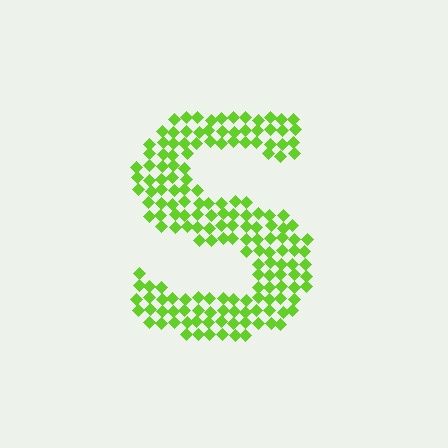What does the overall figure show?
The overall figure shows the letter S.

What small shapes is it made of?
It is made of small diamonds.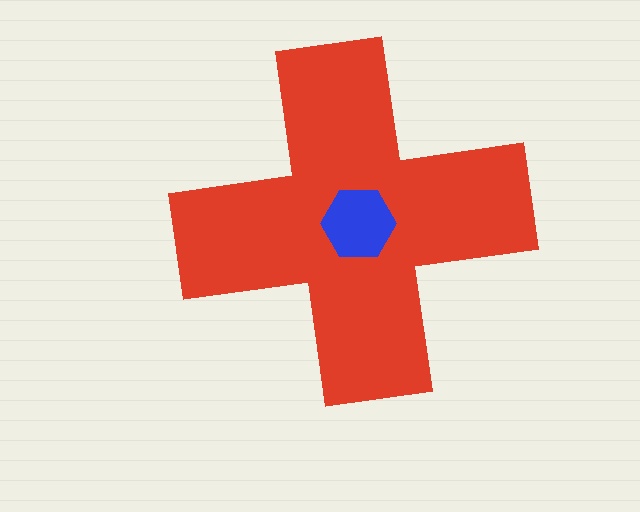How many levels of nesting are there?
2.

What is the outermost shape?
The red cross.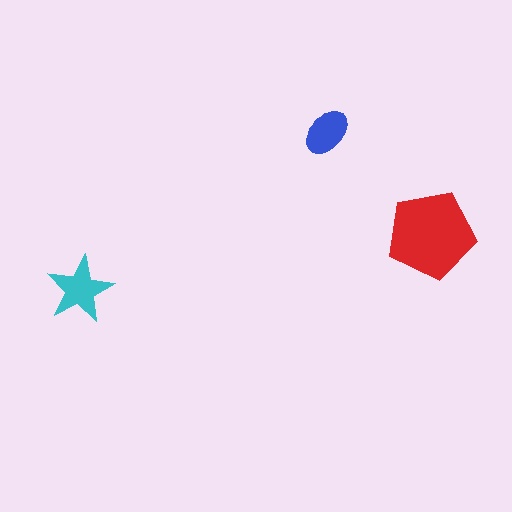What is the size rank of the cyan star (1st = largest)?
2nd.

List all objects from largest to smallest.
The red pentagon, the cyan star, the blue ellipse.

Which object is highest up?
The blue ellipse is topmost.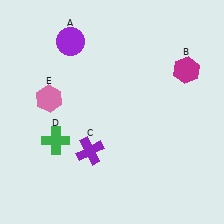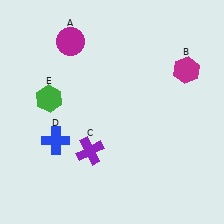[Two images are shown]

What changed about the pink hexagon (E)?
In Image 1, E is pink. In Image 2, it changed to green.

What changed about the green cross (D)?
In Image 1, D is green. In Image 2, it changed to blue.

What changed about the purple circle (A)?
In Image 1, A is purple. In Image 2, it changed to magenta.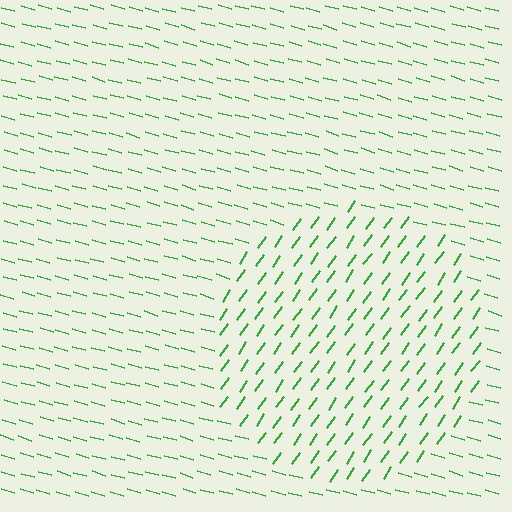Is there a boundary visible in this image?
Yes, there is a texture boundary formed by a change in line orientation.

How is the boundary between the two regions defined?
The boundary is defined purely by a change in line orientation (approximately 71 degrees difference). All lines are the same color and thickness.